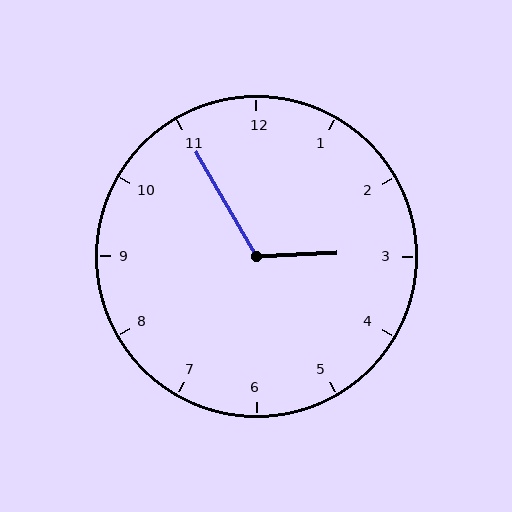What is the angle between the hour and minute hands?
Approximately 118 degrees.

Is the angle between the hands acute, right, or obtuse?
It is obtuse.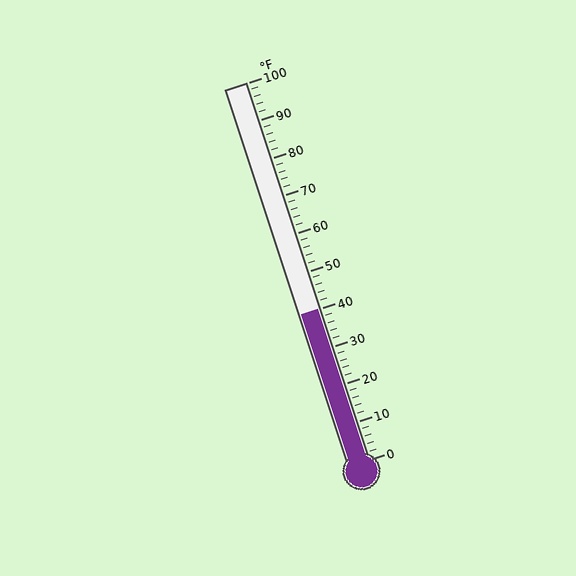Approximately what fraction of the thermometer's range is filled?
The thermometer is filled to approximately 40% of its range.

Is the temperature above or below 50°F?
The temperature is below 50°F.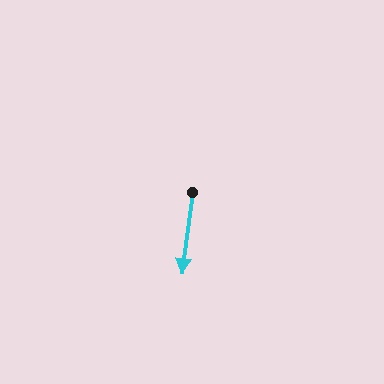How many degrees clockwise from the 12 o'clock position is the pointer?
Approximately 187 degrees.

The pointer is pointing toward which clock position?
Roughly 6 o'clock.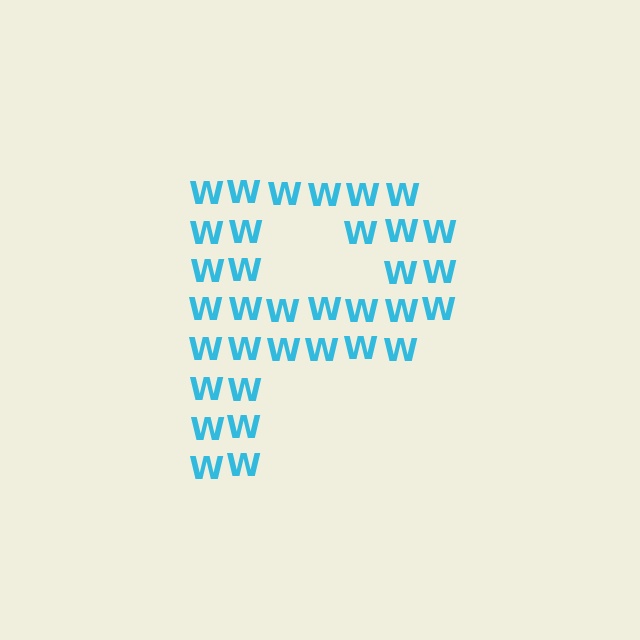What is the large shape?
The large shape is the letter P.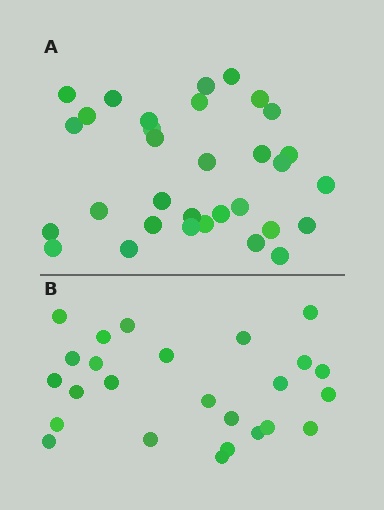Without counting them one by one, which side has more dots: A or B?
Region A (the top region) has more dots.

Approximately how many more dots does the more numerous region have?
Region A has roughly 8 or so more dots than region B.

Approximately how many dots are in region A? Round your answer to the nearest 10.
About 30 dots. (The exact count is 32, which rounds to 30.)